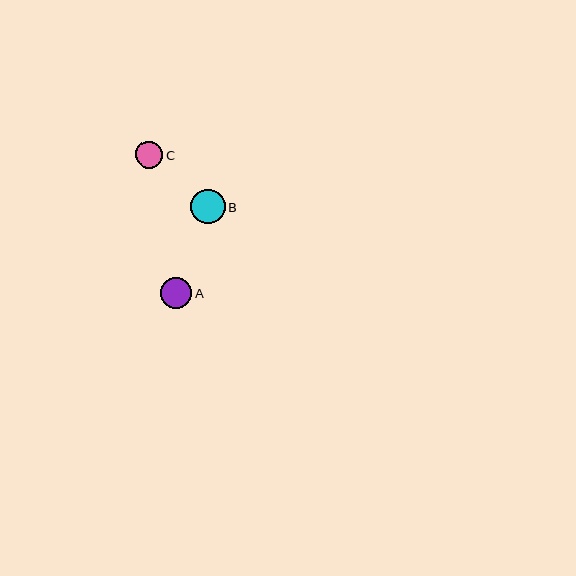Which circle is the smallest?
Circle C is the smallest with a size of approximately 27 pixels.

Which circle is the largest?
Circle B is the largest with a size of approximately 34 pixels.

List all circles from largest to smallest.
From largest to smallest: B, A, C.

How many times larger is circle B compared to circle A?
Circle B is approximately 1.1 times the size of circle A.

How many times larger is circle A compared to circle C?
Circle A is approximately 1.1 times the size of circle C.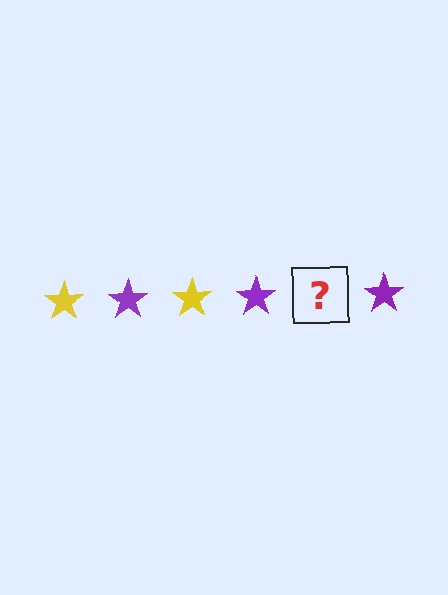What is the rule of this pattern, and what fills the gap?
The rule is that the pattern cycles through yellow, purple stars. The gap should be filled with a yellow star.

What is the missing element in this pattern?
The missing element is a yellow star.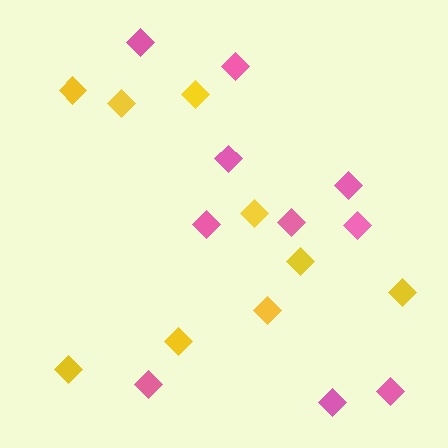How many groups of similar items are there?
There are 2 groups: one group of yellow diamonds (9) and one group of pink diamonds (10).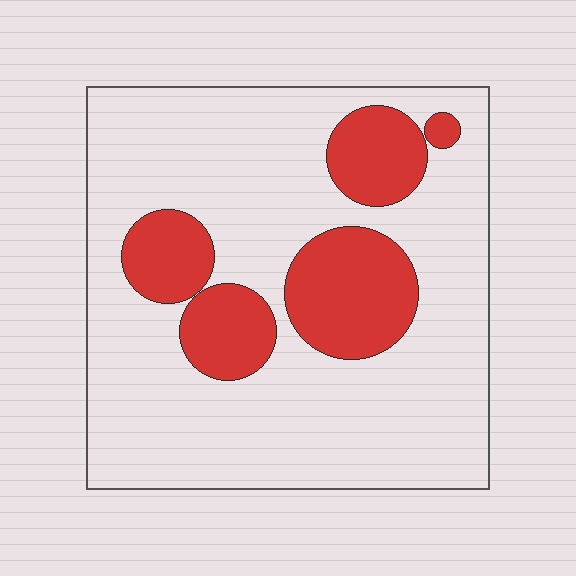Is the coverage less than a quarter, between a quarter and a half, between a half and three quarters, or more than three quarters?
Less than a quarter.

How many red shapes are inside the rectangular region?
5.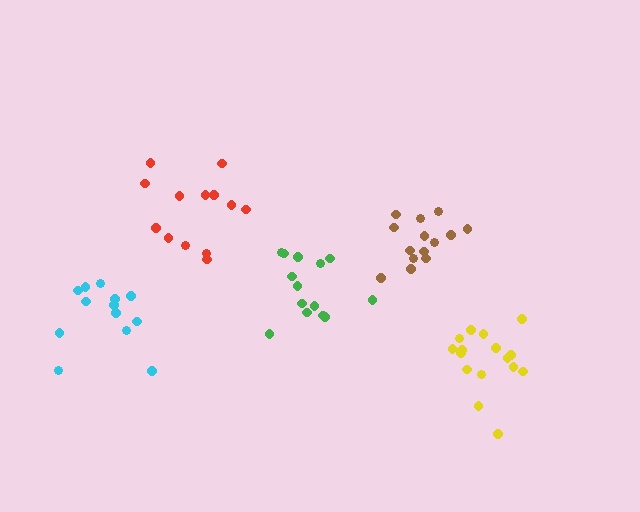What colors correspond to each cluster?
The clusters are colored: green, cyan, red, yellow, brown.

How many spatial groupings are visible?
There are 5 spatial groupings.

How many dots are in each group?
Group 1: 14 dots, Group 2: 13 dots, Group 3: 13 dots, Group 4: 16 dots, Group 5: 14 dots (70 total).